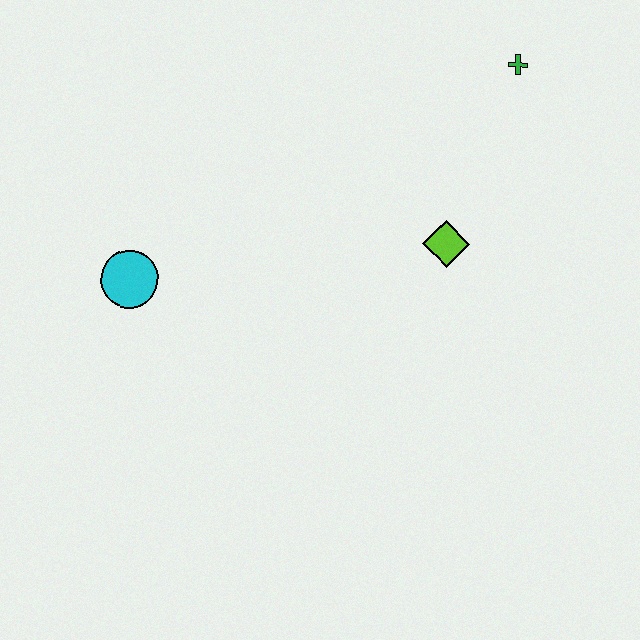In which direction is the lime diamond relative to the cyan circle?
The lime diamond is to the right of the cyan circle.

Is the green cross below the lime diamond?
No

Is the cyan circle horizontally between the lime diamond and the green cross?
No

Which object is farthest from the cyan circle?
The green cross is farthest from the cyan circle.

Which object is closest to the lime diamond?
The green cross is closest to the lime diamond.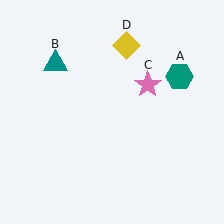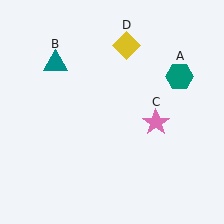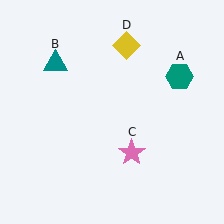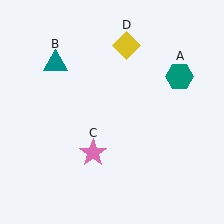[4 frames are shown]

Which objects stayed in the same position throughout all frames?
Teal hexagon (object A) and teal triangle (object B) and yellow diamond (object D) remained stationary.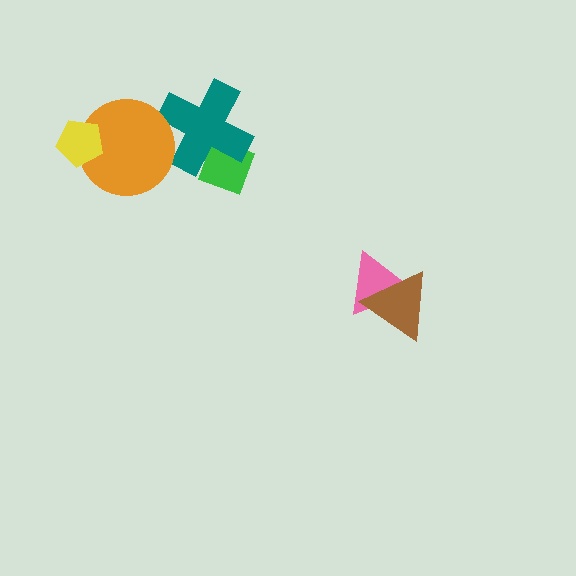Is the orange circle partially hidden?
Yes, it is partially covered by another shape.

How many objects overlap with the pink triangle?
1 object overlaps with the pink triangle.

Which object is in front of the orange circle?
The yellow pentagon is in front of the orange circle.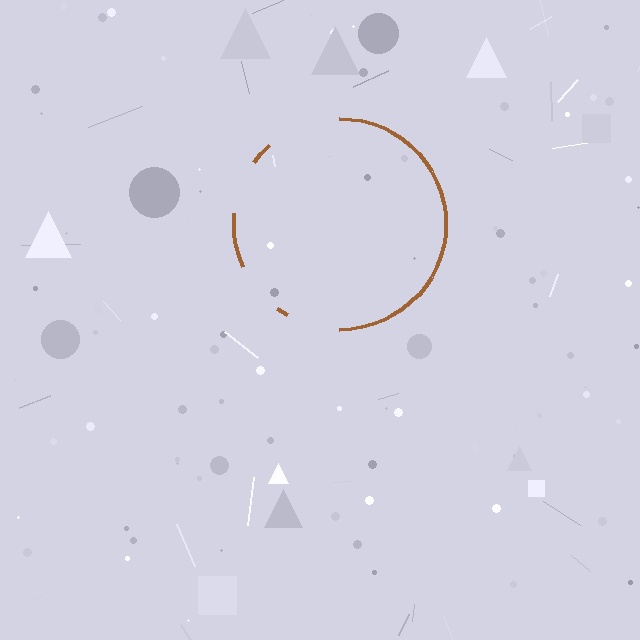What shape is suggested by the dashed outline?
The dashed outline suggests a circle.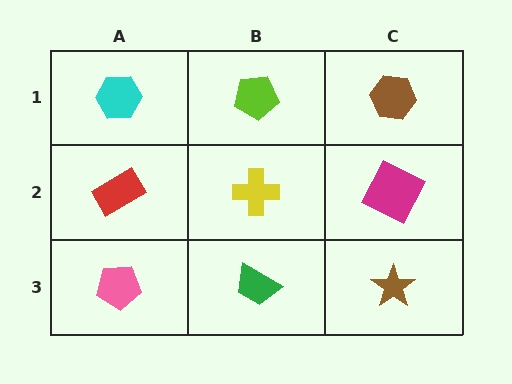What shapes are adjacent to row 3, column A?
A red rectangle (row 2, column A), a green trapezoid (row 3, column B).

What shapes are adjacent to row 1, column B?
A yellow cross (row 2, column B), a cyan hexagon (row 1, column A), a brown hexagon (row 1, column C).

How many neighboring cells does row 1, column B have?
3.